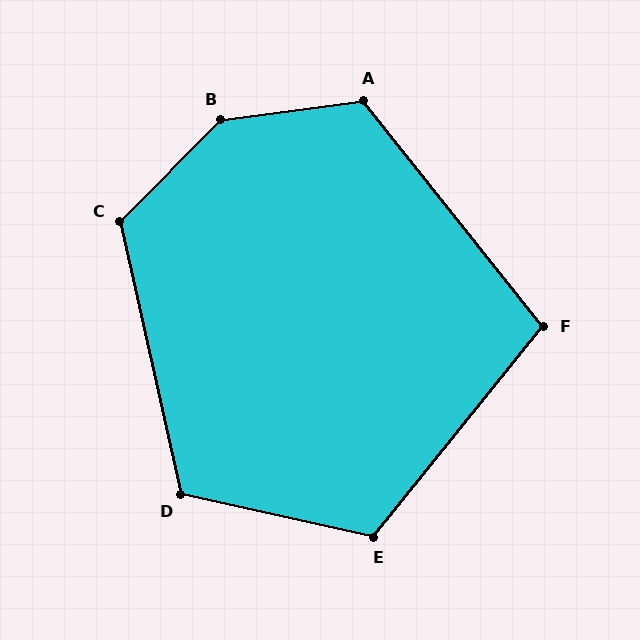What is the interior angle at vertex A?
Approximately 121 degrees (obtuse).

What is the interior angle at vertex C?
Approximately 123 degrees (obtuse).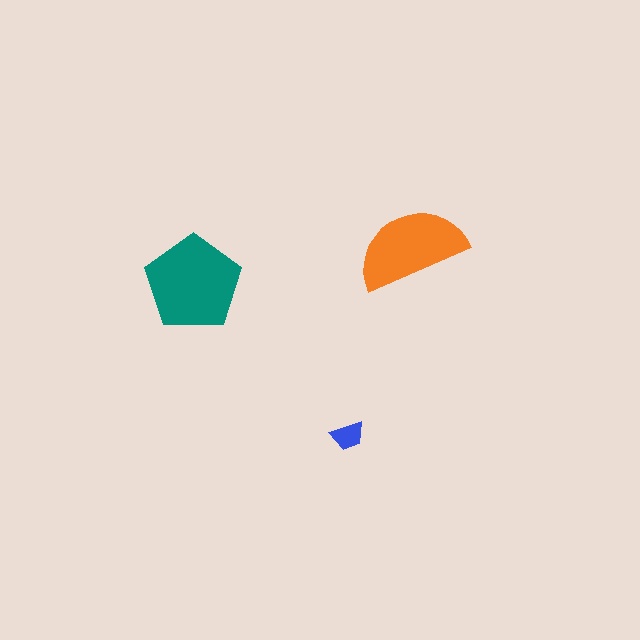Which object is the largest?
The teal pentagon.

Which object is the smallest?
The blue trapezoid.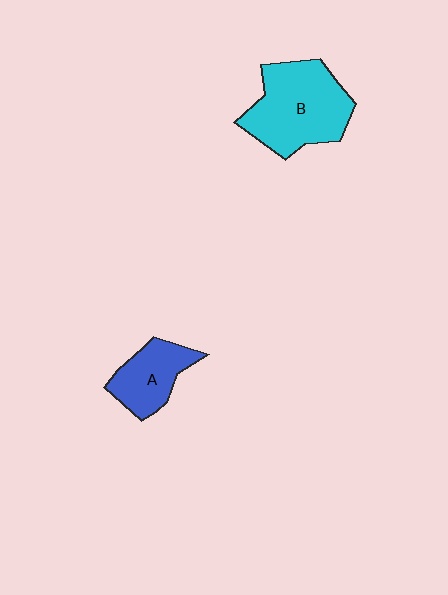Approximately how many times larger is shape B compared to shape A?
Approximately 1.8 times.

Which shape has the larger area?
Shape B (cyan).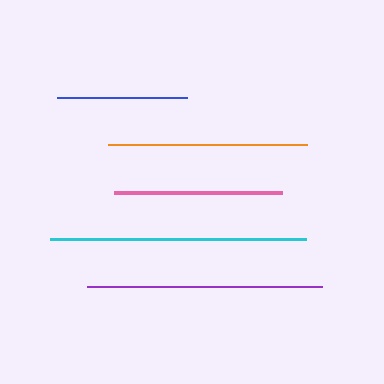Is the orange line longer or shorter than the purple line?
The purple line is longer than the orange line.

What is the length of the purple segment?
The purple segment is approximately 235 pixels long.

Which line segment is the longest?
The cyan line is the longest at approximately 256 pixels.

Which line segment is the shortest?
The blue line is the shortest at approximately 129 pixels.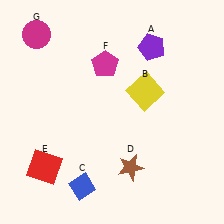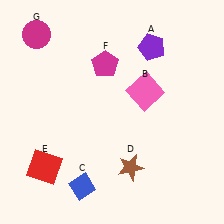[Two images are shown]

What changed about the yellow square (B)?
In Image 1, B is yellow. In Image 2, it changed to pink.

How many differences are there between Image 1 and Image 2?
There is 1 difference between the two images.